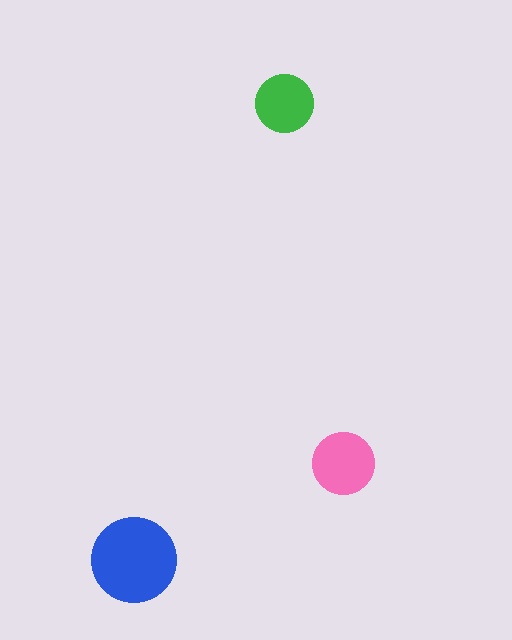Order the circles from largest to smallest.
the blue one, the pink one, the green one.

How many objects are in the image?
There are 3 objects in the image.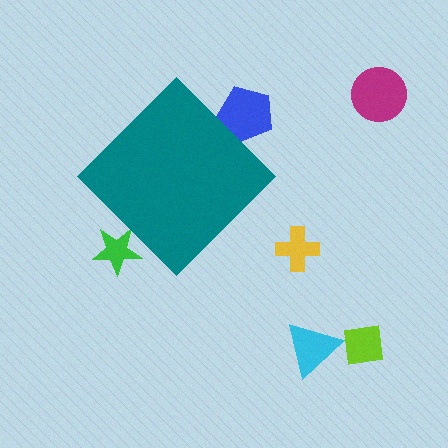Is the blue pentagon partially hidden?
Yes, the blue pentagon is partially hidden behind the teal diamond.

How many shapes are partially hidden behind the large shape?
2 shapes are partially hidden.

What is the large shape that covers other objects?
A teal diamond.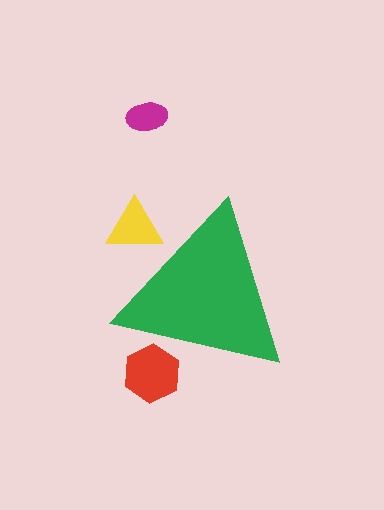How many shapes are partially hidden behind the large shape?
2 shapes are partially hidden.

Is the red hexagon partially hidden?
Yes, the red hexagon is partially hidden behind the green triangle.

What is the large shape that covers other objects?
A green triangle.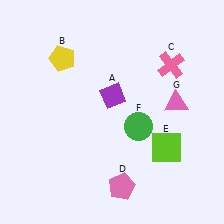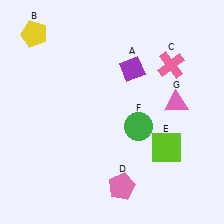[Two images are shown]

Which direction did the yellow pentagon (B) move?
The yellow pentagon (B) moved left.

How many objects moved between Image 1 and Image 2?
2 objects moved between the two images.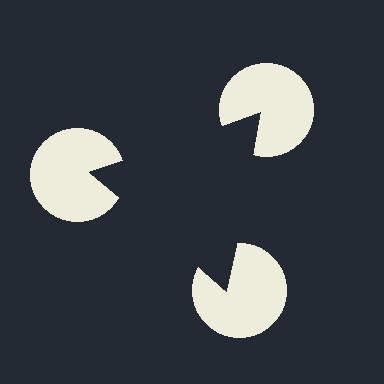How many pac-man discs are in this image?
There are 3 — one at each vertex of the illusory triangle.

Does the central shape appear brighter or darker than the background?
It typically appears slightly darker than the background, even though no actual brightness change is drawn.